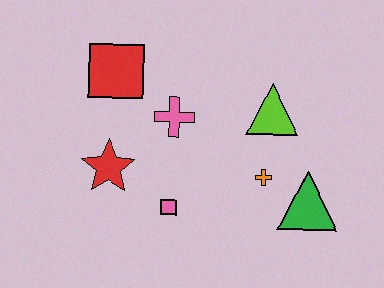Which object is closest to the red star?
The pink square is closest to the red star.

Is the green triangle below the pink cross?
Yes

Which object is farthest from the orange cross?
The red square is farthest from the orange cross.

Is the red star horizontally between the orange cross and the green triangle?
No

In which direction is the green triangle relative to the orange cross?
The green triangle is to the right of the orange cross.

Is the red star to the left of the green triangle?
Yes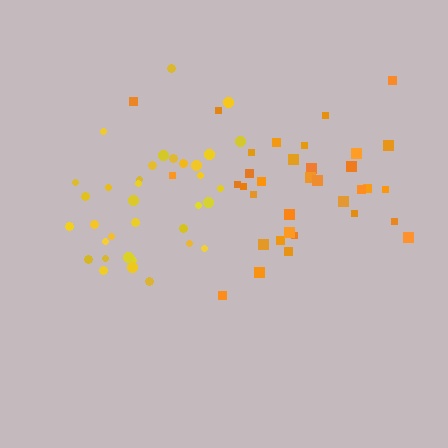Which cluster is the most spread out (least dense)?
Orange.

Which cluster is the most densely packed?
Yellow.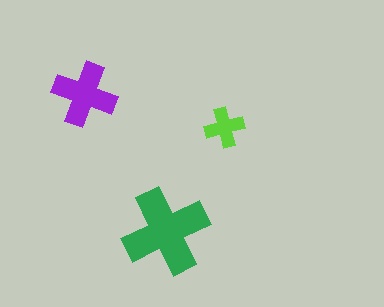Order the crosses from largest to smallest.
the green one, the purple one, the lime one.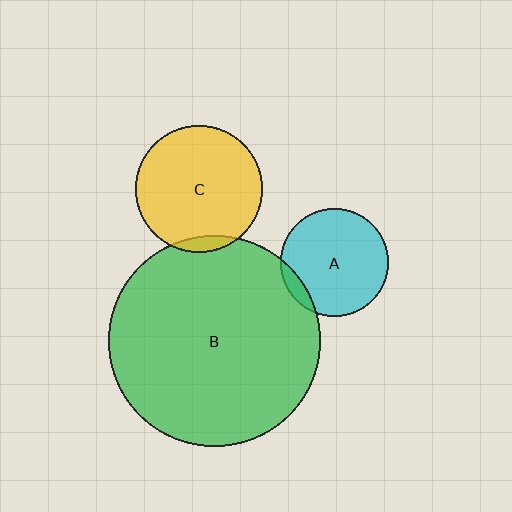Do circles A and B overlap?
Yes.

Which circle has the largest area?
Circle B (green).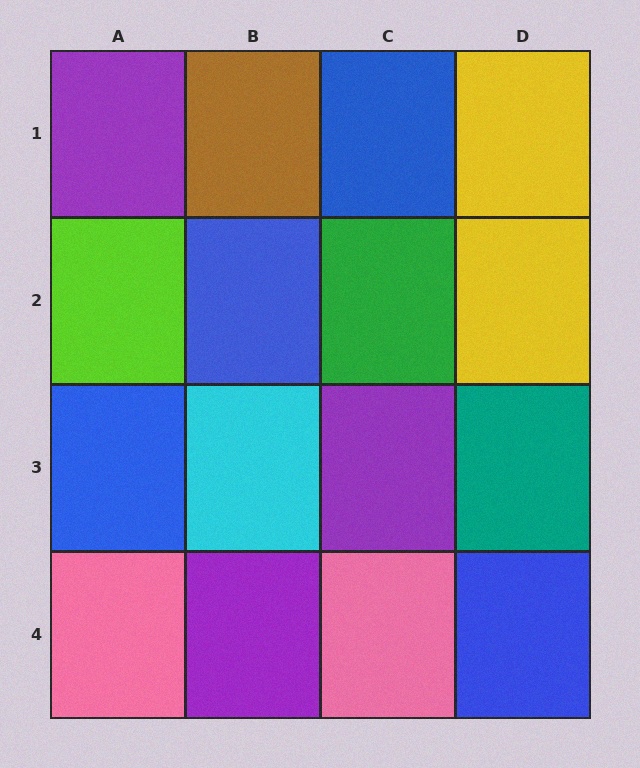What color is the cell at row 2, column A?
Lime.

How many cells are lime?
1 cell is lime.